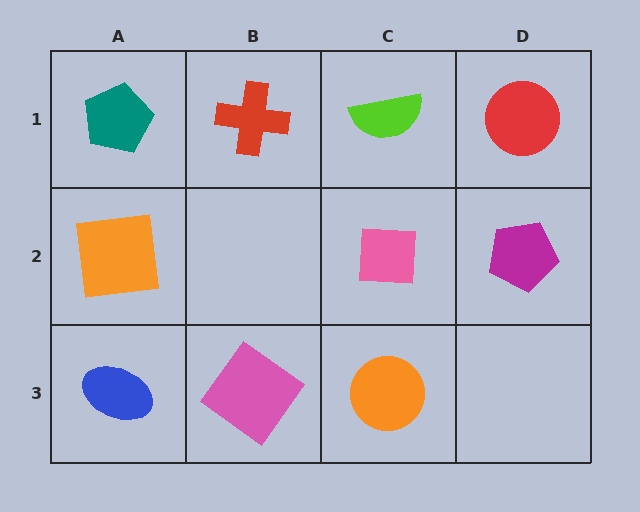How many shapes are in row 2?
3 shapes.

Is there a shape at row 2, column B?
No, that cell is empty.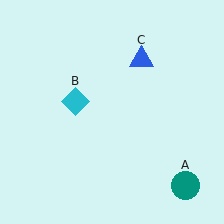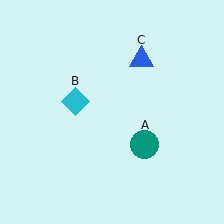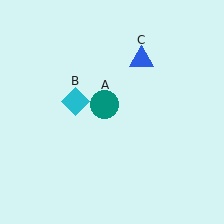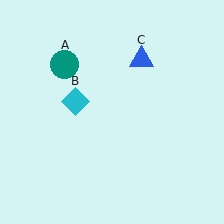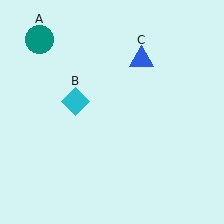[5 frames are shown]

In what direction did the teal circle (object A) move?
The teal circle (object A) moved up and to the left.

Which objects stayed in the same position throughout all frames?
Cyan diamond (object B) and blue triangle (object C) remained stationary.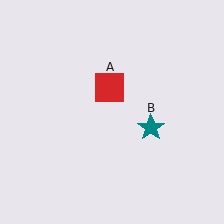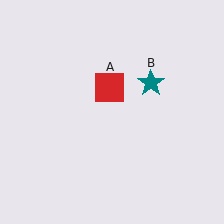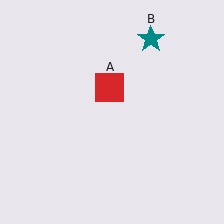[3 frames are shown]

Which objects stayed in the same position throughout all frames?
Red square (object A) remained stationary.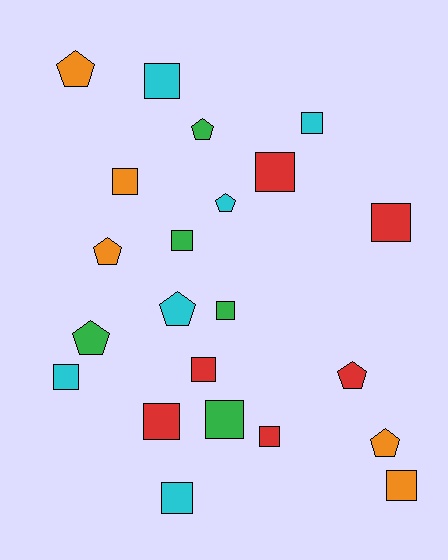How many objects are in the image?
There are 22 objects.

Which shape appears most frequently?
Square, with 14 objects.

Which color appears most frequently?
Red, with 6 objects.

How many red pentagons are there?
There is 1 red pentagon.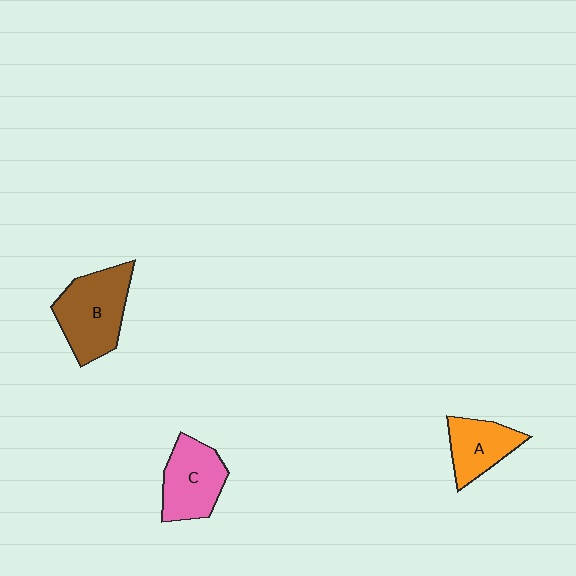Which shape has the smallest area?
Shape A (orange).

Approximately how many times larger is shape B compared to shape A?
Approximately 1.5 times.